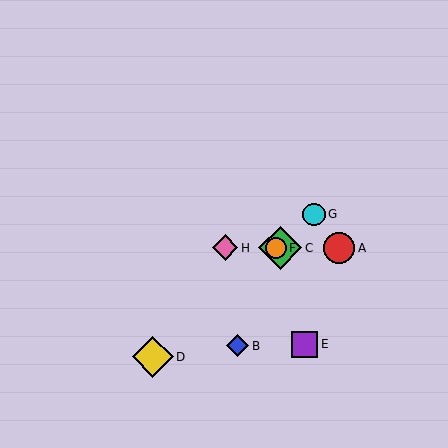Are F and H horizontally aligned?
Yes, both are at y≈248.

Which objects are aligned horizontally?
Objects A, C, F, H are aligned horizontally.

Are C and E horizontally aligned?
No, C is at y≈248 and E is at y≈344.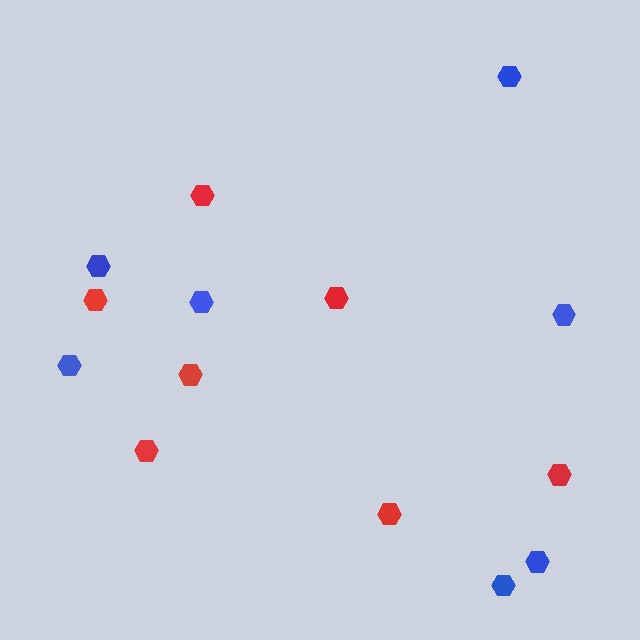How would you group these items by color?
There are 2 groups: one group of red hexagons (7) and one group of blue hexagons (7).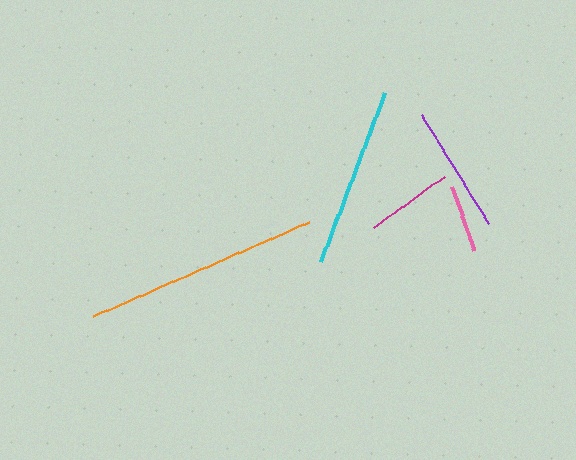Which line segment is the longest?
The orange line is the longest at approximately 235 pixels.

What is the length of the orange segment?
The orange segment is approximately 235 pixels long.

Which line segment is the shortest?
The pink line is the shortest at approximately 67 pixels.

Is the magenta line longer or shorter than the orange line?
The orange line is longer than the magenta line.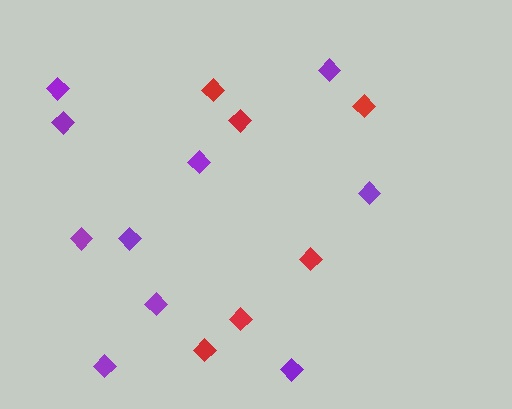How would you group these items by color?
There are 2 groups: one group of red diamonds (6) and one group of purple diamonds (10).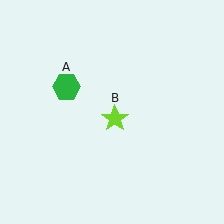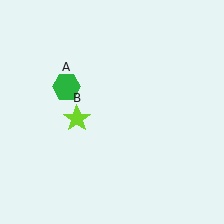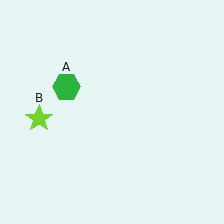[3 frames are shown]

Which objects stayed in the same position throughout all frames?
Green hexagon (object A) remained stationary.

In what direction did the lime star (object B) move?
The lime star (object B) moved left.